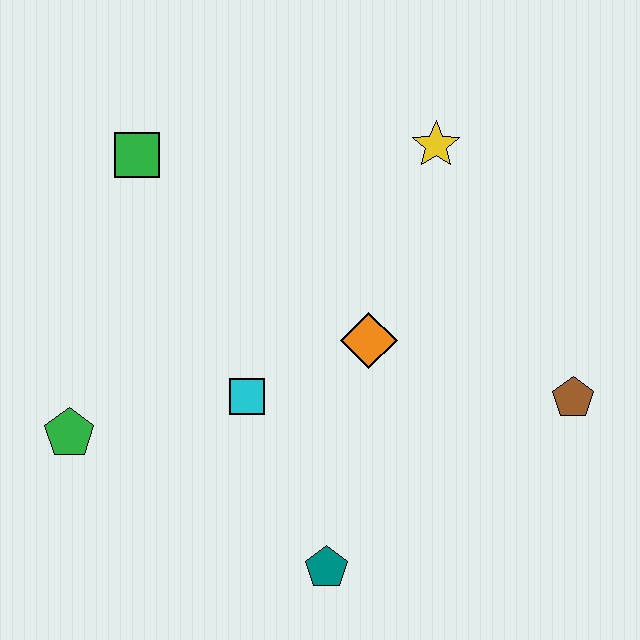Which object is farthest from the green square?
The brown pentagon is farthest from the green square.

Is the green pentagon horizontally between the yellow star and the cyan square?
No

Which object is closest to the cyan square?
The orange diamond is closest to the cyan square.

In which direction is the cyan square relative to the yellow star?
The cyan square is below the yellow star.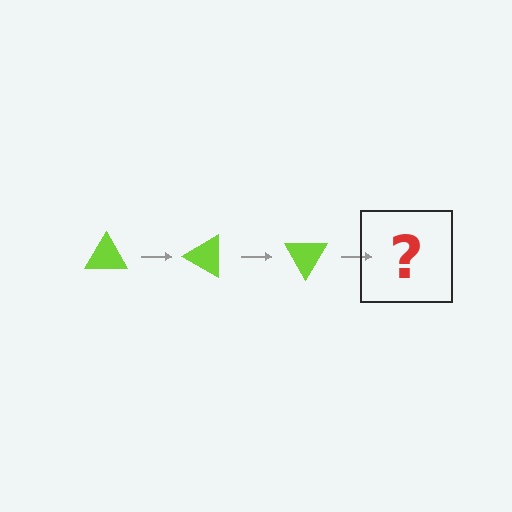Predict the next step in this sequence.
The next step is a lime triangle rotated 90 degrees.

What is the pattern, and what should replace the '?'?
The pattern is that the triangle rotates 30 degrees each step. The '?' should be a lime triangle rotated 90 degrees.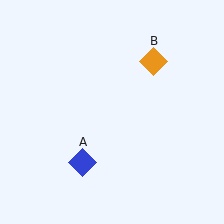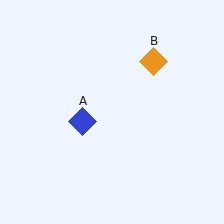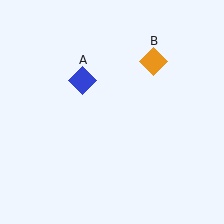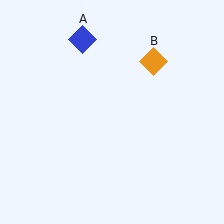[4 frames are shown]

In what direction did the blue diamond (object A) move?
The blue diamond (object A) moved up.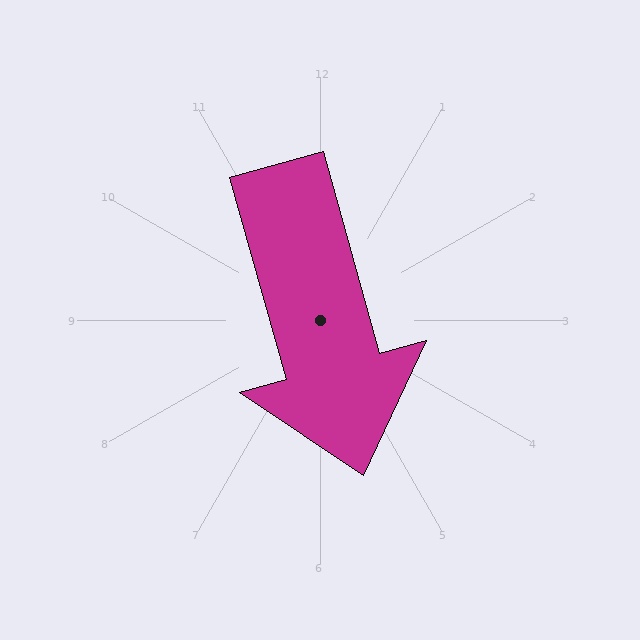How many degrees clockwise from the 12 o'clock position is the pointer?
Approximately 164 degrees.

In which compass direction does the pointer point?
South.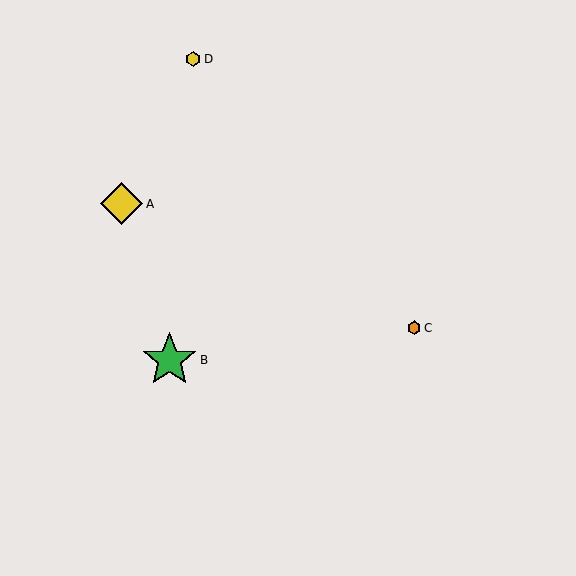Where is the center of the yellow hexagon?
The center of the yellow hexagon is at (193, 59).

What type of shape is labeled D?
Shape D is a yellow hexagon.